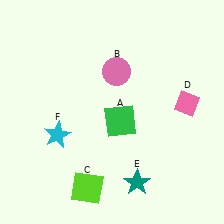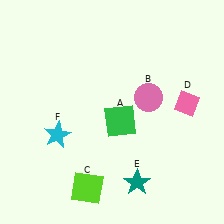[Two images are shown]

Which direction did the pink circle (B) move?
The pink circle (B) moved right.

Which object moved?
The pink circle (B) moved right.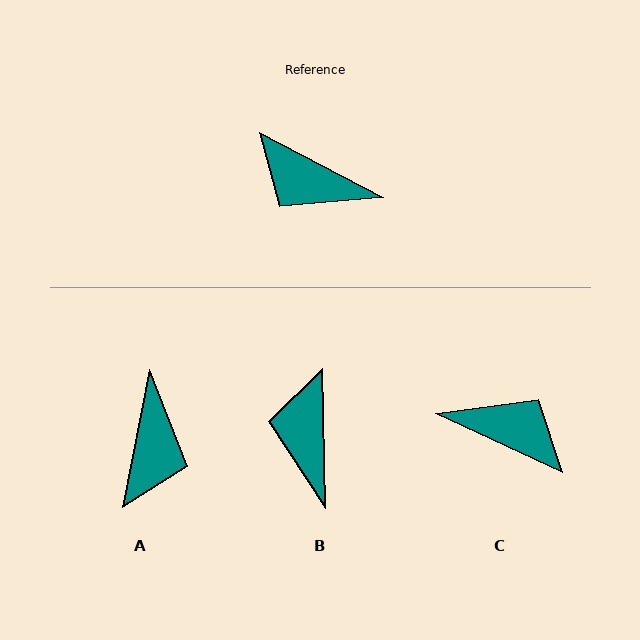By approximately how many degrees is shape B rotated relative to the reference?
Approximately 61 degrees clockwise.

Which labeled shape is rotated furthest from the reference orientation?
C, about 178 degrees away.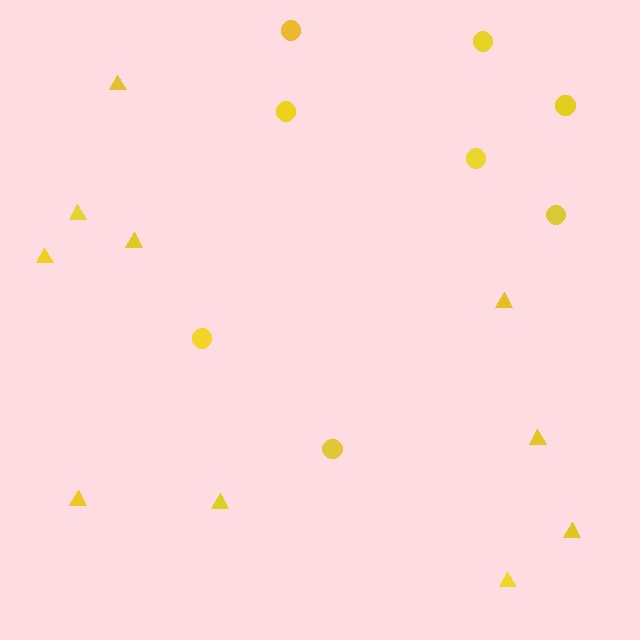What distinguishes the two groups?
There are 2 groups: one group of triangles (10) and one group of circles (8).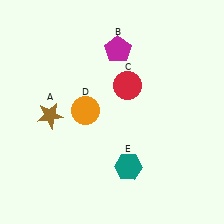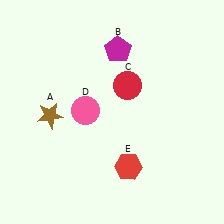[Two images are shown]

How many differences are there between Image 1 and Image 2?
There are 2 differences between the two images.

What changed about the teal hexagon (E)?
In Image 1, E is teal. In Image 2, it changed to red.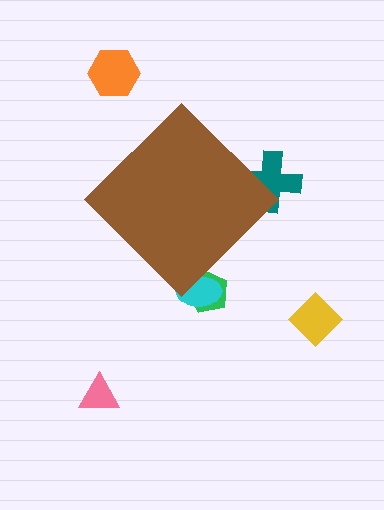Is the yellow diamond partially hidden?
No, the yellow diamond is fully visible.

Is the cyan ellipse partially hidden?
Yes, the cyan ellipse is partially hidden behind the brown diamond.